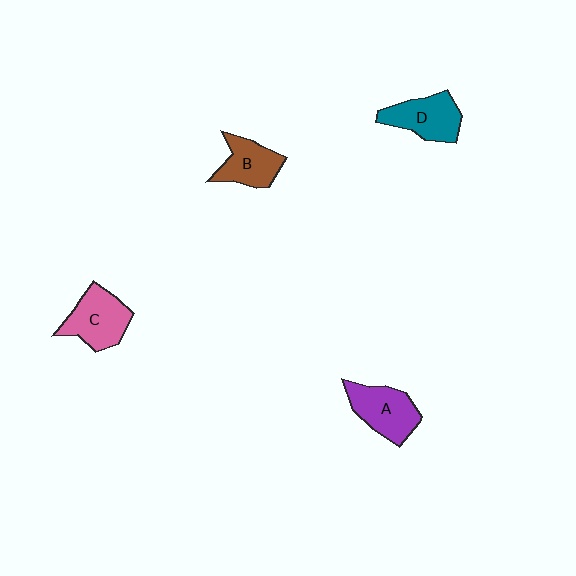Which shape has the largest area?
Shape C (pink).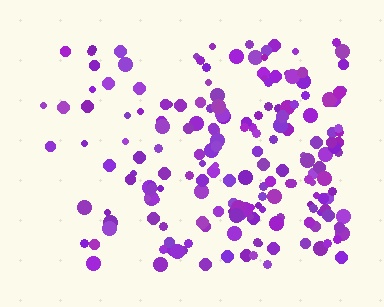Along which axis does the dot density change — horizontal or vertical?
Horizontal.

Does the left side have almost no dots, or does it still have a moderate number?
Still a moderate number, just noticeably fewer than the right.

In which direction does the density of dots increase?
From left to right, with the right side densest.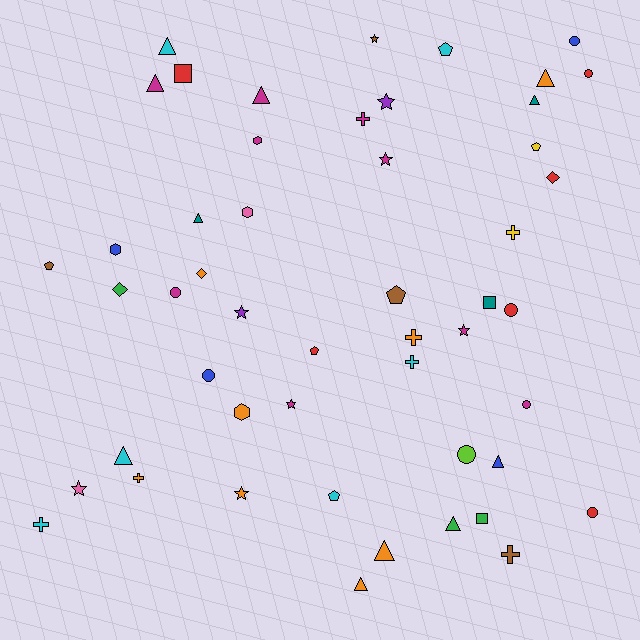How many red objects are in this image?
There are 6 red objects.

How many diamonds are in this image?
There are 3 diamonds.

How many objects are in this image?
There are 50 objects.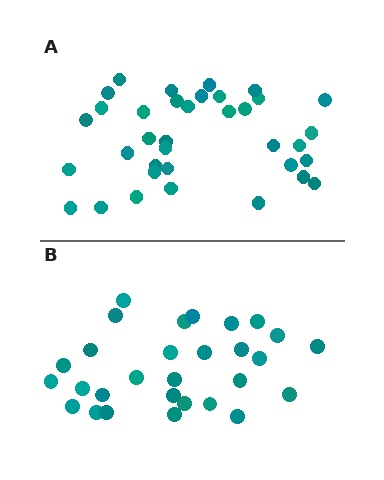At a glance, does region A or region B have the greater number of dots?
Region A (the top region) has more dots.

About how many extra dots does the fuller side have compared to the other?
Region A has roughly 8 or so more dots than region B.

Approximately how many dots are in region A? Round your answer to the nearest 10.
About 40 dots. (The exact count is 36, which rounds to 40.)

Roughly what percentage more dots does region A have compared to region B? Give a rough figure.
About 25% more.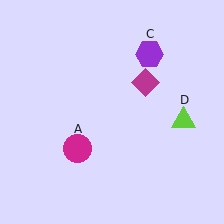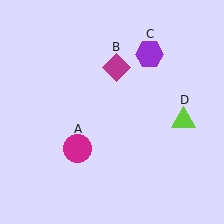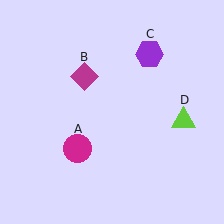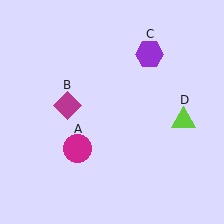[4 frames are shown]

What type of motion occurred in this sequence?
The magenta diamond (object B) rotated counterclockwise around the center of the scene.